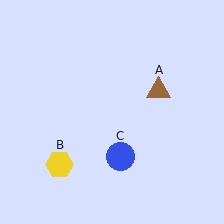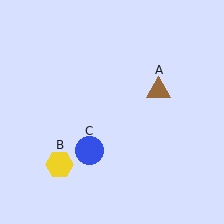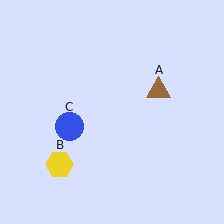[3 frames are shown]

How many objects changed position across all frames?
1 object changed position: blue circle (object C).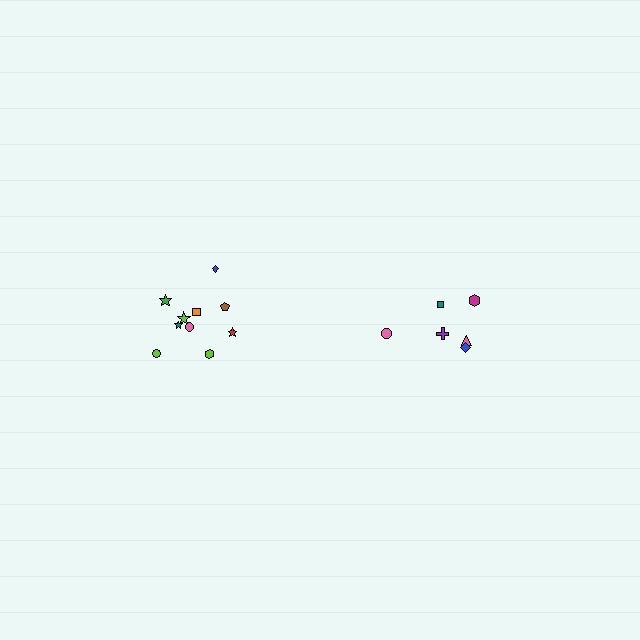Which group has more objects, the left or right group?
The left group.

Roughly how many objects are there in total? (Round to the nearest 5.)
Roughly 15 objects in total.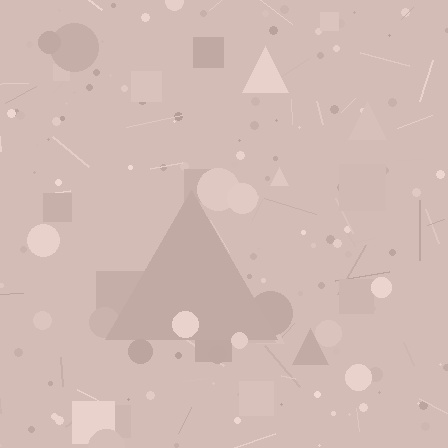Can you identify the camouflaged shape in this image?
The camouflaged shape is a triangle.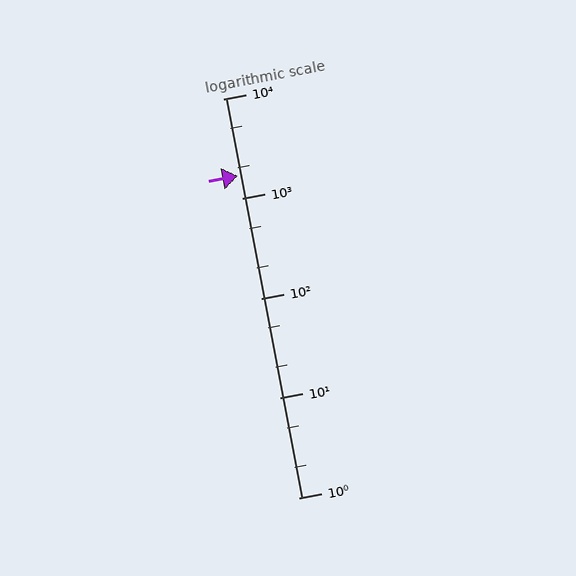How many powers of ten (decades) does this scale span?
The scale spans 4 decades, from 1 to 10000.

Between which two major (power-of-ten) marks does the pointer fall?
The pointer is between 1000 and 10000.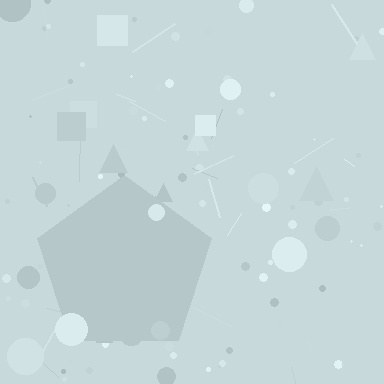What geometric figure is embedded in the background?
A pentagon is embedded in the background.